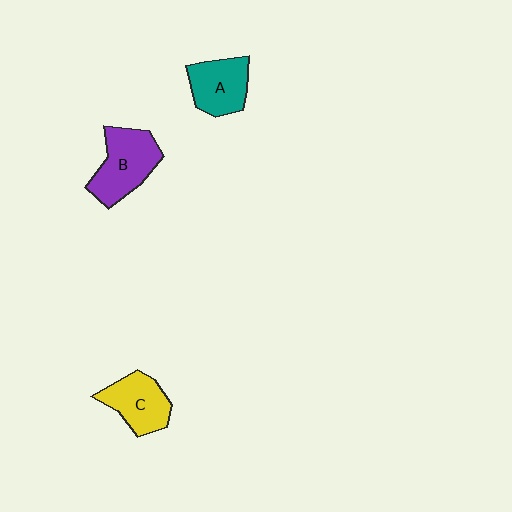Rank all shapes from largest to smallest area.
From largest to smallest: B (purple), C (yellow), A (teal).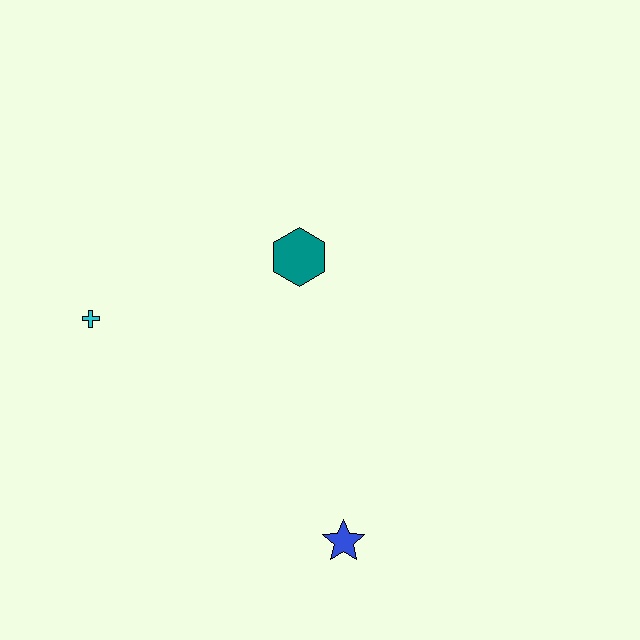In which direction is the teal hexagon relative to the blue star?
The teal hexagon is above the blue star.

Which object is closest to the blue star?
The teal hexagon is closest to the blue star.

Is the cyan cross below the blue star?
No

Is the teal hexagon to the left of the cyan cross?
No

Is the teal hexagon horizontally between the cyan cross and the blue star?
Yes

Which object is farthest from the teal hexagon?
The blue star is farthest from the teal hexagon.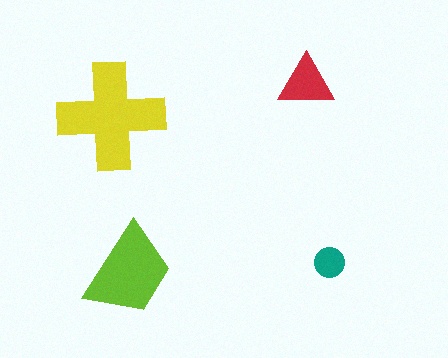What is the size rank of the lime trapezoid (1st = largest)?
2nd.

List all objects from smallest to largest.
The teal circle, the red triangle, the lime trapezoid, the yellow cross.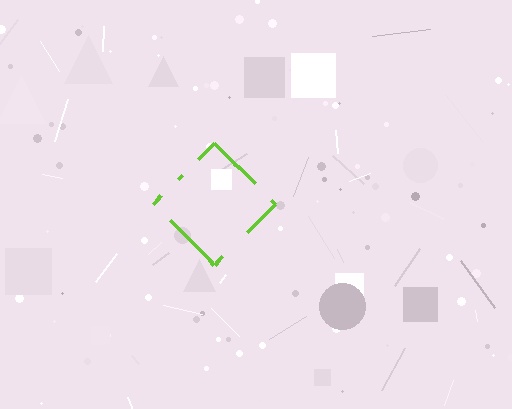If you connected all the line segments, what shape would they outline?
They would outline a diamond.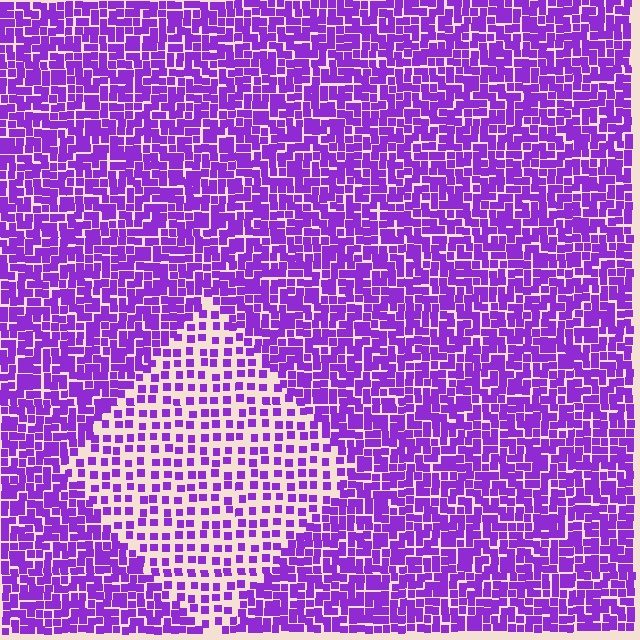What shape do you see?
I see a diamond.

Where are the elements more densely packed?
The elements are more densely packed outside the diamond boundary.